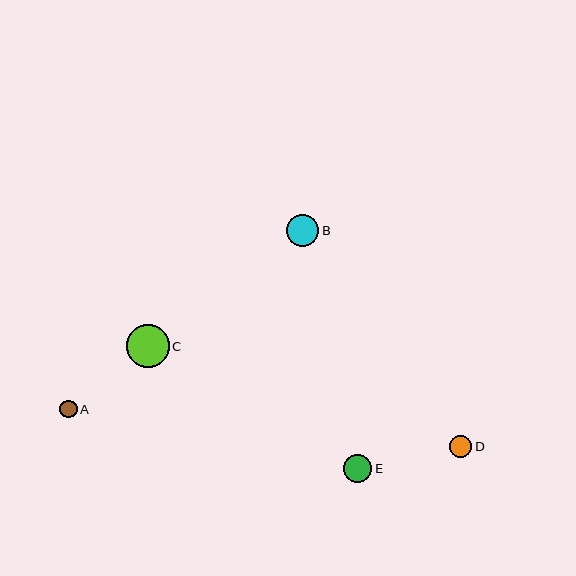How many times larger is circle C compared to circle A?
Circle C is approximately 2.4 times the size of circle A.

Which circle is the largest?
Circle C is the largest with a size of approximately 43 pixels.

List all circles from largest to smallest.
From largest to smallest: C, B, E, D, A.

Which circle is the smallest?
Circle A is the smallest with a size of approximately 18 pixels.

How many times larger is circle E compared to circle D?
Circle E is approximately 1.3 times the size of circle D.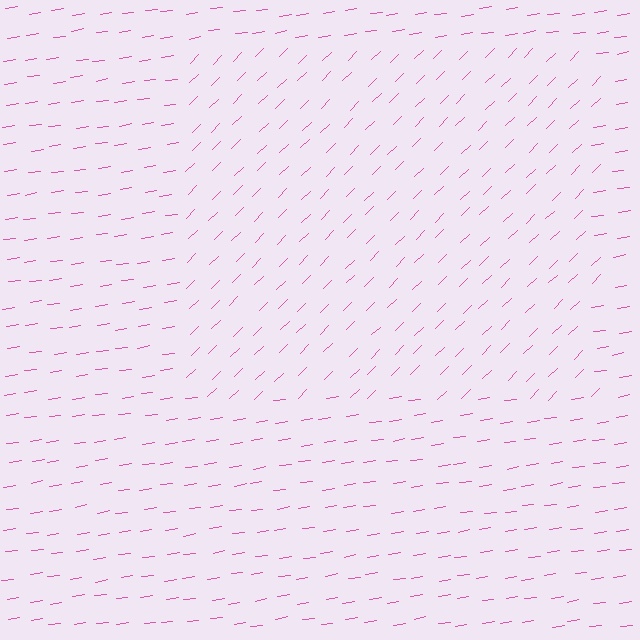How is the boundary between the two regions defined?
The boundary is defined purely by a change in line orientation (approximately 36 degrees difference). All lines are the same color and thickness.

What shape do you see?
I see a rectangle.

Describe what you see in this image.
The image is filled with small pink line segments. A rectangle region in the image has lines oriented differently from the surrounding lines, creating a visible texture boundary.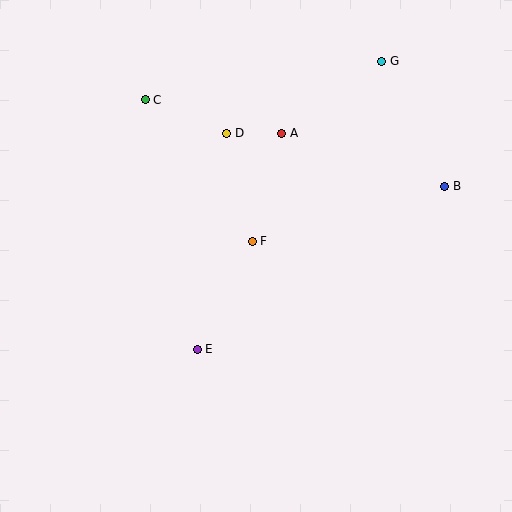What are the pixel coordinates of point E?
Point E is at (197, 349).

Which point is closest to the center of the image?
Point F at (252, 241) is closest to the center.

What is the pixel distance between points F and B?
The distance between F and B is 200 pixels.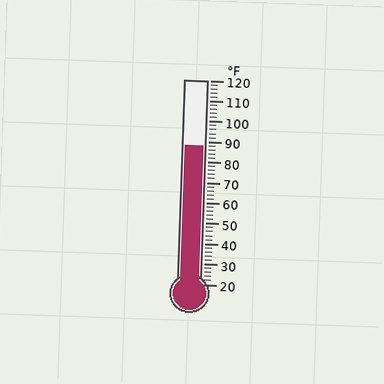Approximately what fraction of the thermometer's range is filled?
The thermometer is filled to approximately 70% of its range.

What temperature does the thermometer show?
The thermometer shows approximately 88°F.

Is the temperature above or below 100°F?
The temperature is below 100°F.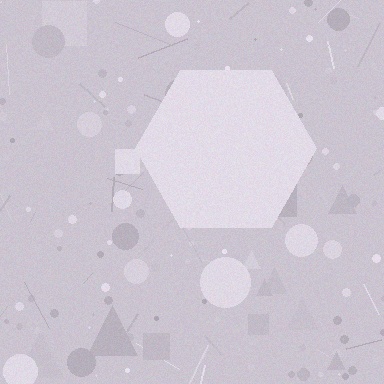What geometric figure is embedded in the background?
A hexagon is embedded in the background.